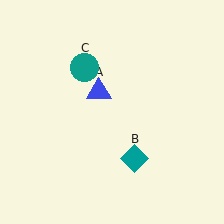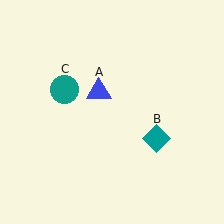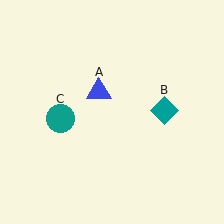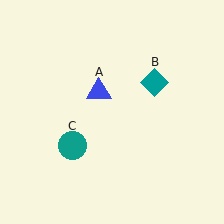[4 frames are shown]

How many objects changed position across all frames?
2 objects changed position: teal diamond (object B), teal circle (object C).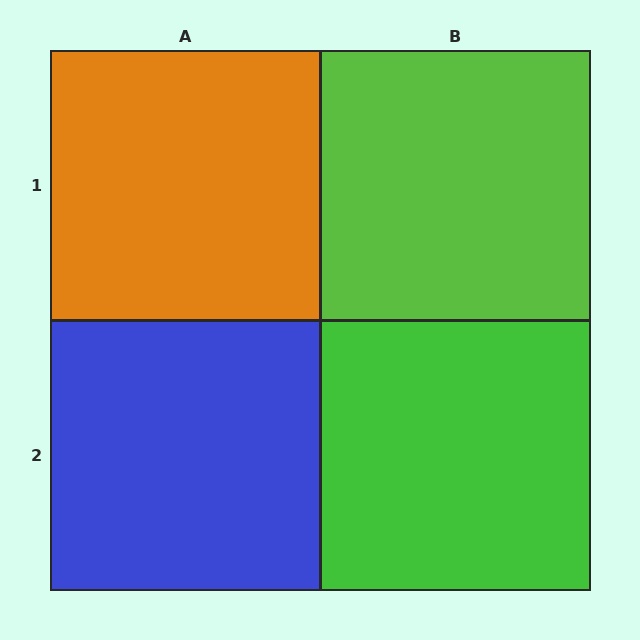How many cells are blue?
1 cell is blue.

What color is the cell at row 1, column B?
Lime.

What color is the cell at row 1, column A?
Orange.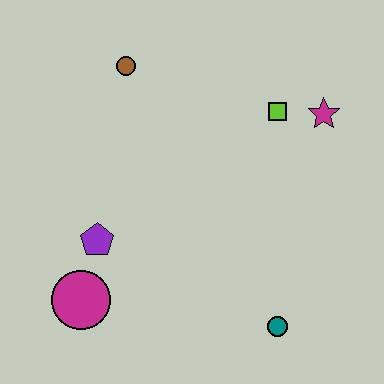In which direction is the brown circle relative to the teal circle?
The brown circle is above the teal circle.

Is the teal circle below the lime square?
Yes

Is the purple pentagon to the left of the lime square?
Yes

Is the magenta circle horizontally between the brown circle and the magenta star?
No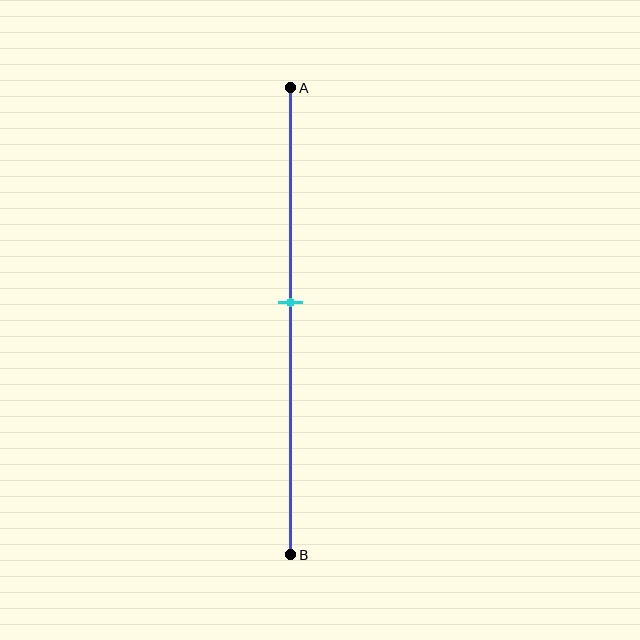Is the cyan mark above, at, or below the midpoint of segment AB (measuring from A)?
The cyan mark is above the midpoint of segment AB.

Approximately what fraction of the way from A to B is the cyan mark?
The cyan mark is approximately 45% of the way from A to B.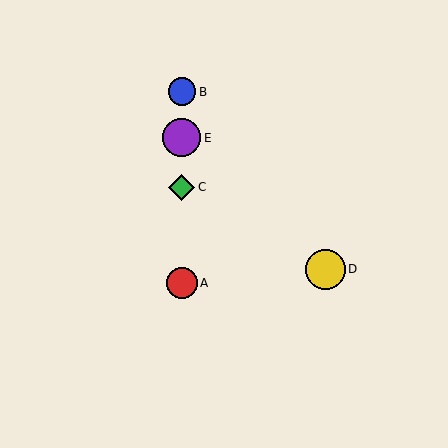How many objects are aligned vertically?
4 objects (A, B, C, E) are aligned vertically.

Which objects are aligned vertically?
Objects A, B, C, E are aligned vertically.